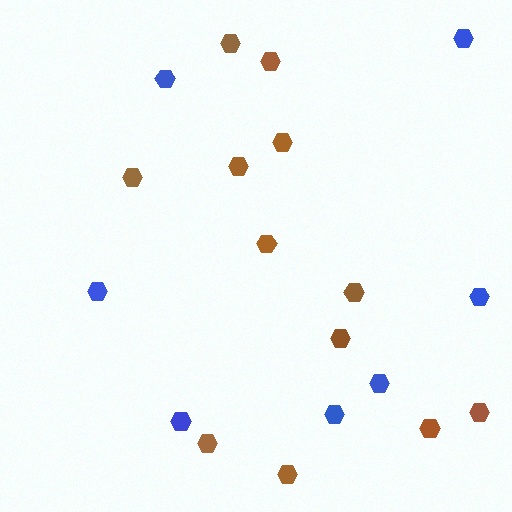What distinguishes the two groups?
There are 2 groups: one group of brown hexagons (12) and one group of blue hexagons (7).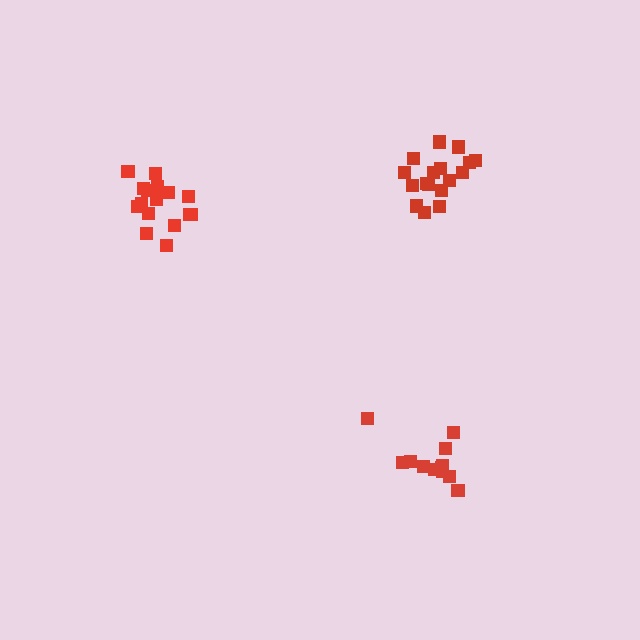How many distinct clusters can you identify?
There are 3 distinct clusters.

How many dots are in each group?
Group 1: 12 dots, Group 2: 17 dots, Group 3: 17 dots (46 total).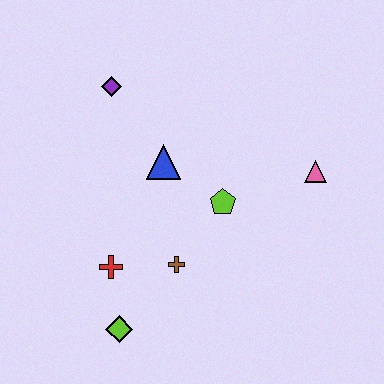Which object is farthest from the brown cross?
The purple diamond is farthest from the brown cross.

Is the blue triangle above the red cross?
Yes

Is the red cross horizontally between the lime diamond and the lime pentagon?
No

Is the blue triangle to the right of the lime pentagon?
No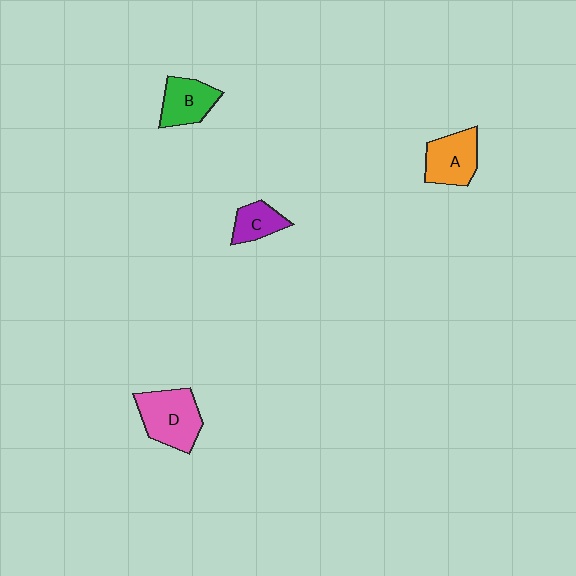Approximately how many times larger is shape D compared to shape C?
Approximately 1.9 times.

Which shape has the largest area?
Shape D (pink).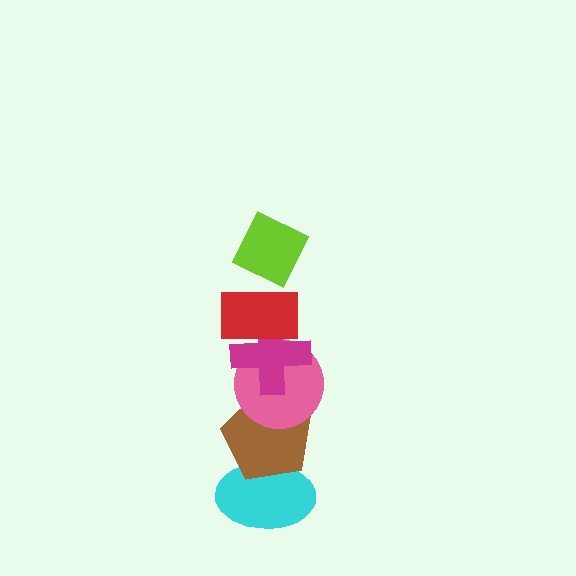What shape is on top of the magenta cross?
The red rectangle is on top of the magenta cross.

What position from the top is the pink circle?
The pink circle is 4th from the top.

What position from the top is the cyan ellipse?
The cyan ellipse is 6th from the top.